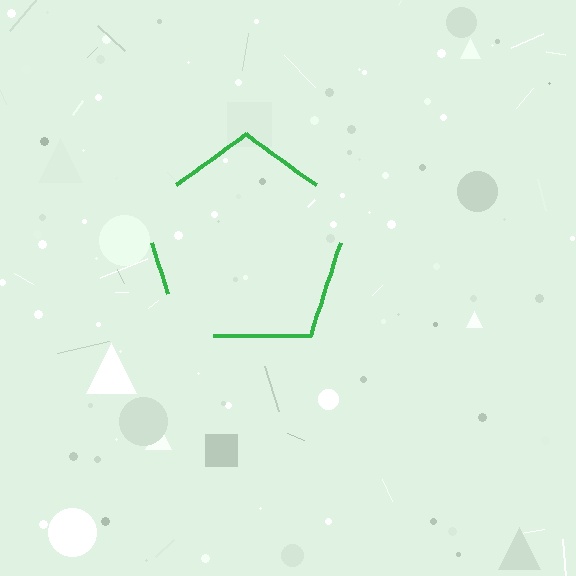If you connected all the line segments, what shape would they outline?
They would outline a pentagon.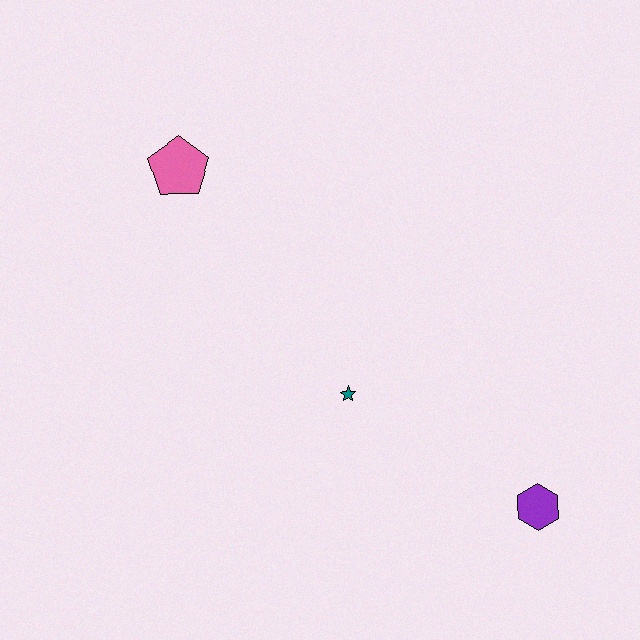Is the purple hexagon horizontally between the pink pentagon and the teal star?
No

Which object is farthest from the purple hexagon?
The pink pentagon is farthest from the purple hexagon.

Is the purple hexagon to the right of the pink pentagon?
Yes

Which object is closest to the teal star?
The purple hexagon is closest to the teal star.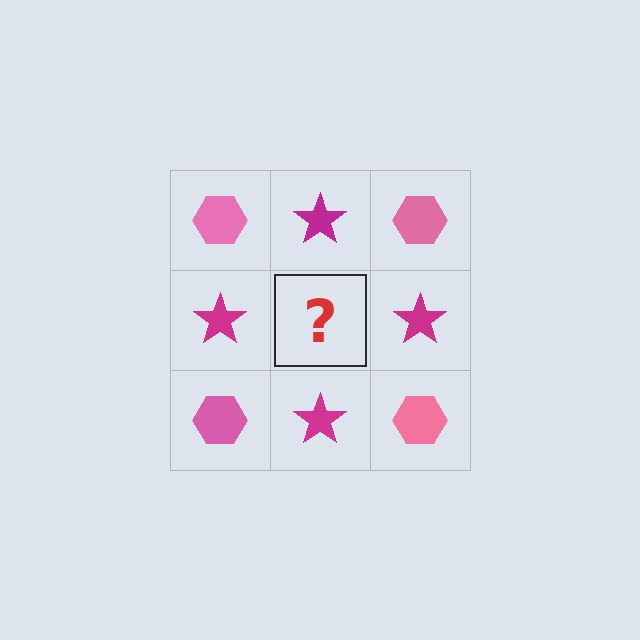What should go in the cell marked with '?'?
The missing cell should contain a pink hexagon.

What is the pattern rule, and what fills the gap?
The rule is that it alternates pink hexagon and magenta star in a checkerboard pattern. The gap should be filled with a pink hexagon.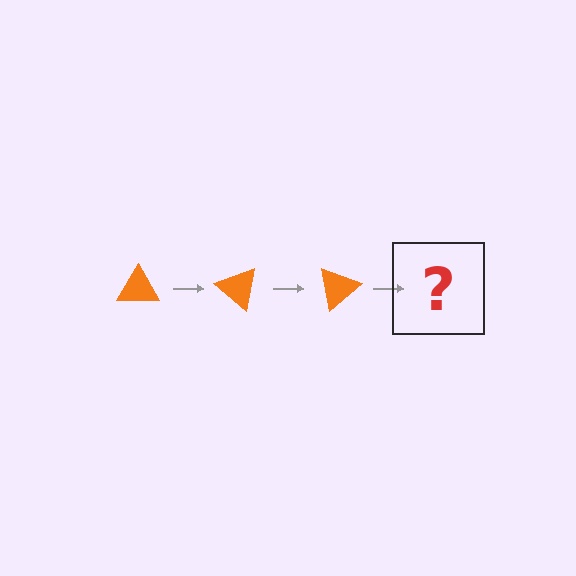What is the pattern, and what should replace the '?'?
The pattern is that the triangle rotates 40 degrees each step. The '?' should be an orange triangle rotated 120 degrees.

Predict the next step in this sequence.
The next step is an orange triangle rotated 120 degrees.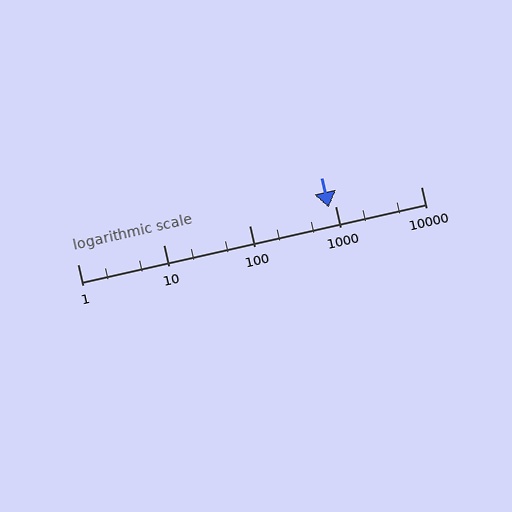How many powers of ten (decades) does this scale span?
The scale spans 4 decades, from 1 to 10000.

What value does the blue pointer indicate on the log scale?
The pointer indicates approximately 840.